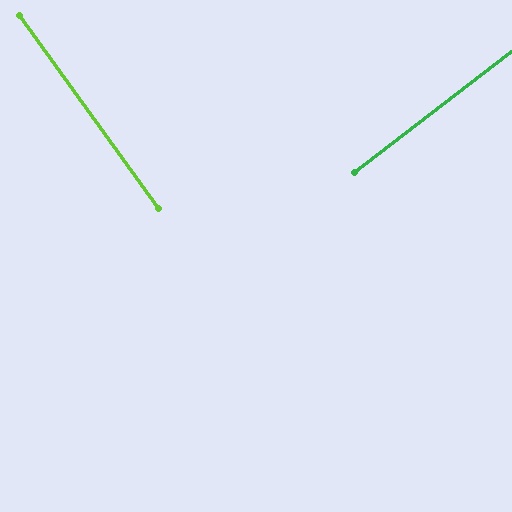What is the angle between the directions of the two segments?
Approximately 88 degrees.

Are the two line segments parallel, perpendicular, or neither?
Perpendicular — they meet at approximately 88°.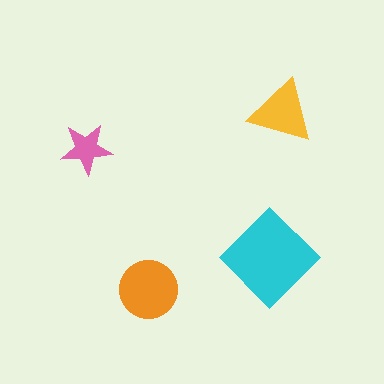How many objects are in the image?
There are 4 objects in the image.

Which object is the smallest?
The pink star.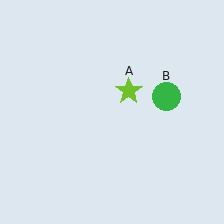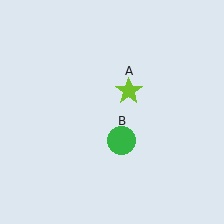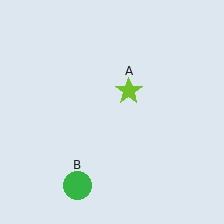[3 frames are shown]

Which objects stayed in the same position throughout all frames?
Lime star (object A) remained stationary.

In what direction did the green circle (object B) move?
The green circle (object B) moved down and to the left.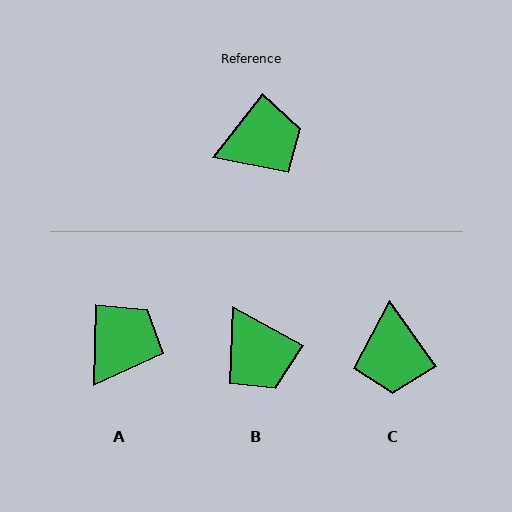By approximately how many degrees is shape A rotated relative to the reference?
Approximately 37 degrees counter-clockwise.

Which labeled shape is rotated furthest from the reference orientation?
C, about 106 degrees away.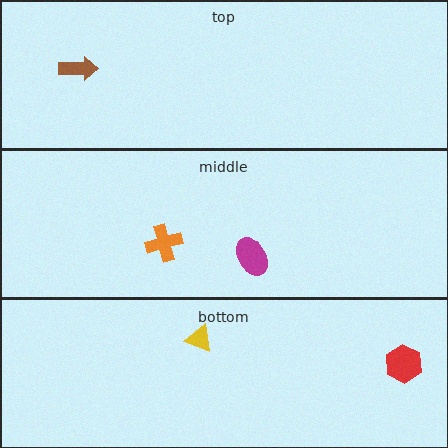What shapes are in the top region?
The brown arrow.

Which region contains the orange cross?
The middle region.